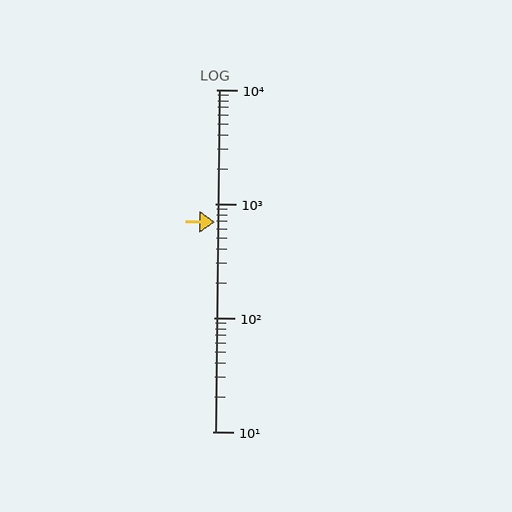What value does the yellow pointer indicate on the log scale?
The pointer indicates approximately 690.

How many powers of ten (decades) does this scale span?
The scale spans 3 decades, from 10 to 10000.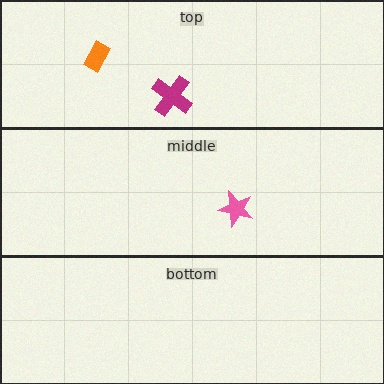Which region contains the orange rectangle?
The top region.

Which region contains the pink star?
The middle region.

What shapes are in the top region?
The magenta cross, the orange rectangle.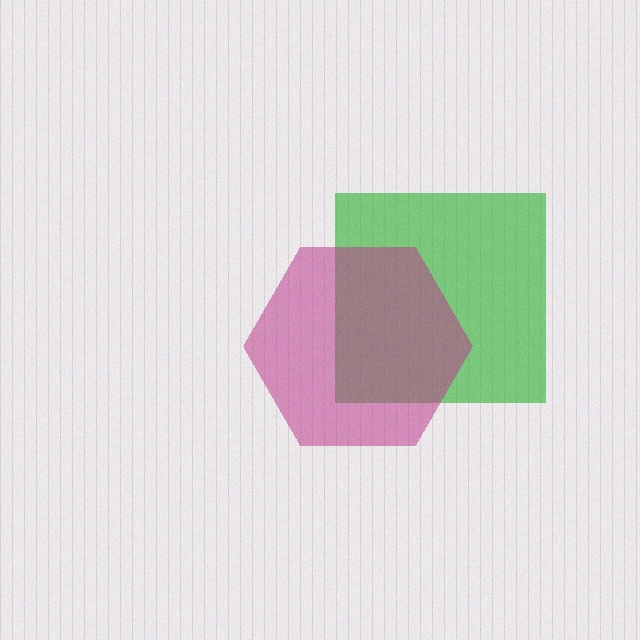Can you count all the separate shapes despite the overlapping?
Yes, there are 2 separate shapes.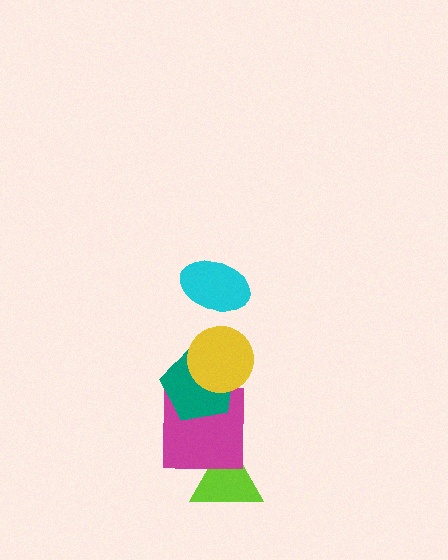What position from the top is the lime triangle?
The lime triangle is 5th from the top.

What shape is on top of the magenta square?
The teal pentagon is on top of the magenta square.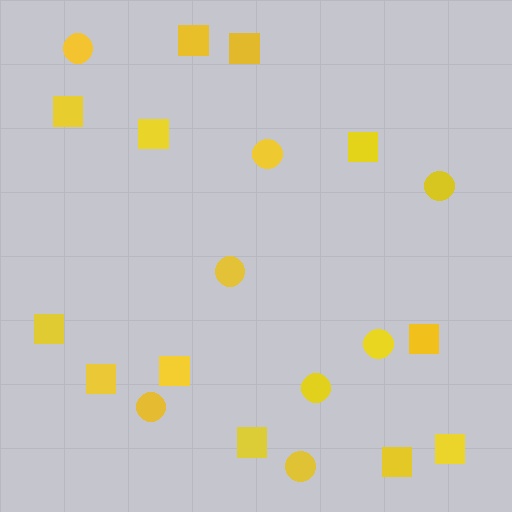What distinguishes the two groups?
There are 2 groups: one group of circles (8) and one group of squares (12).